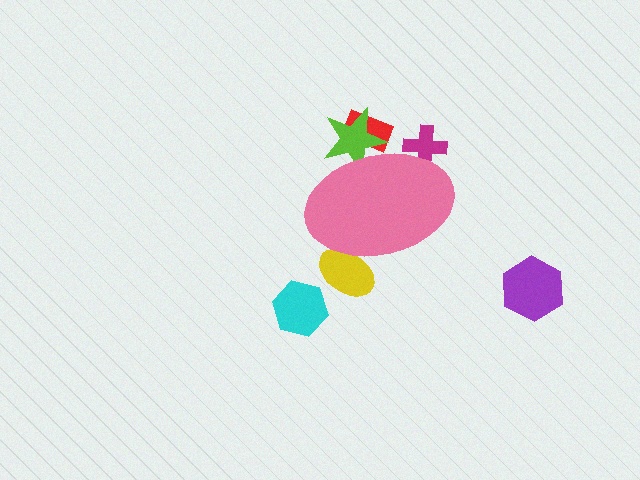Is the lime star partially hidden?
Yes, the lime star is partially hidden behind the pink ellipse.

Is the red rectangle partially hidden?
Yes, the red rectangle is partially hidden behind the pink ellipse.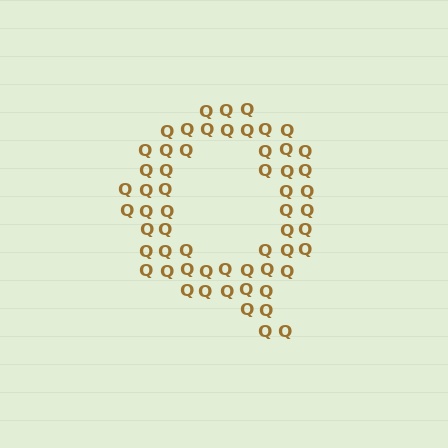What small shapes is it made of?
It is made of small letter Q's.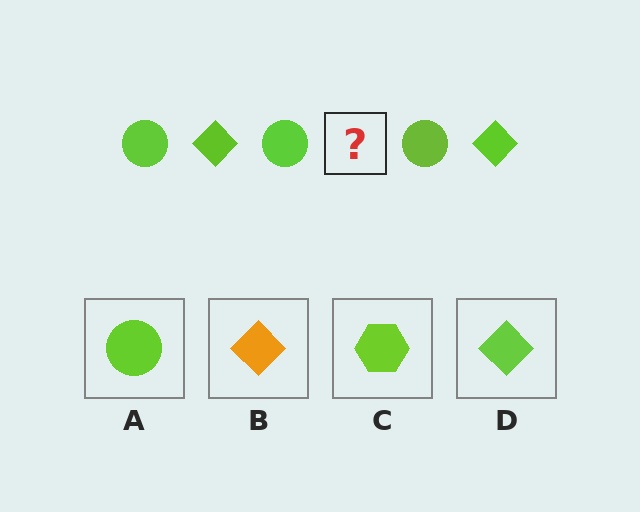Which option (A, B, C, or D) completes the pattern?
D.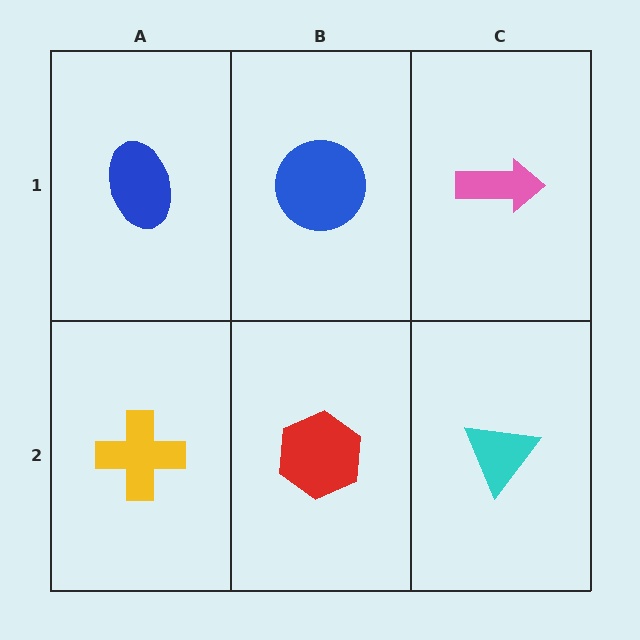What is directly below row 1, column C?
A cyan triangle.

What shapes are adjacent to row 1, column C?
A cyan triangle (row 2, column C), a blue circle (row 1, column B).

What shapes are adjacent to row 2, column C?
A pink arrow (row 1, column C), a red hexagon (row 2, column B).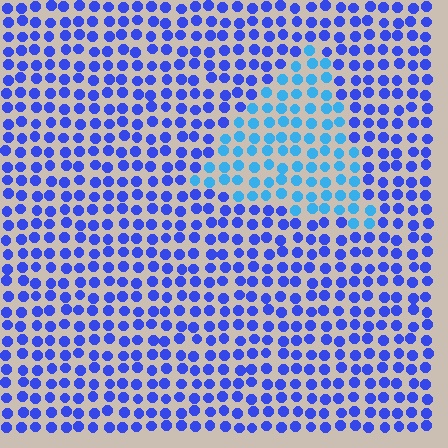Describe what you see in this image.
The image is filled with small blue elements in a uniform arrangement. A triangle-shaped region is visible where the elements are tinted to a slightly different hue, forming a subtle color boundary.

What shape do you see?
I see a triangle.